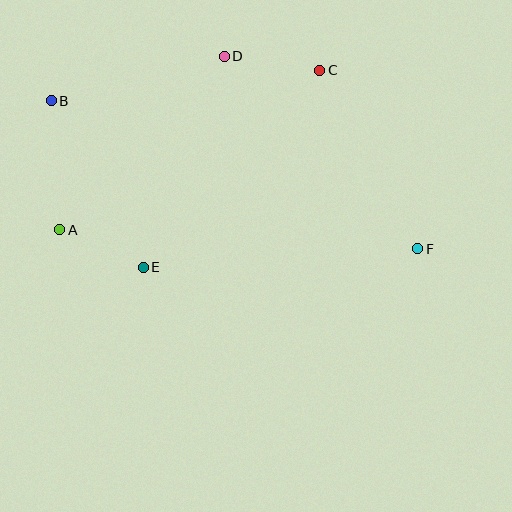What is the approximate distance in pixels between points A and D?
The distance between A and D is approximately 239 pixels.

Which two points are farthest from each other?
Points B and F are farthest from each other.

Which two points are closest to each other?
Points A and E are closest to each other.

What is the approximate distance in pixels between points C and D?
The distance between C and D is approximately 97 pixels.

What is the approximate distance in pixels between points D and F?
The distance between D and F is approximately 273 pixels.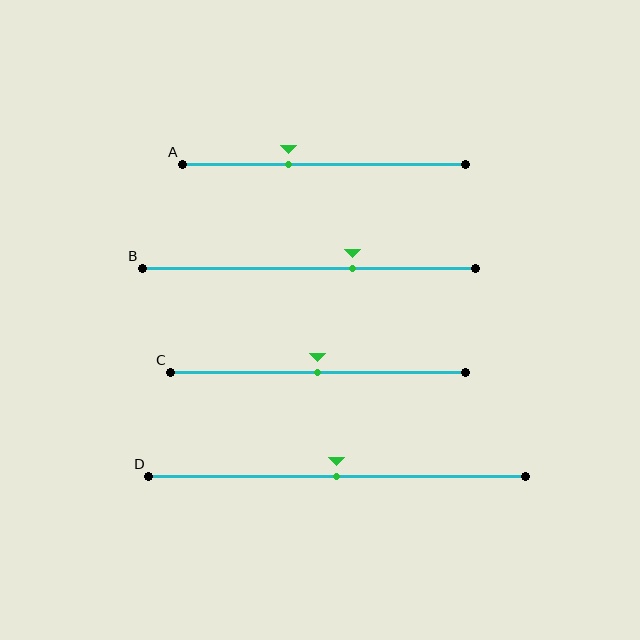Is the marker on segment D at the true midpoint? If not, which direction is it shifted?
Yes, the marker on segment D is at the true midpoint.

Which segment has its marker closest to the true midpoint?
Segment C has its marker closest to the true midpoint.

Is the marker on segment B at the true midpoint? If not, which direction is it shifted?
No, the marker on segment B is shifted to the right by about 13% of the segment length.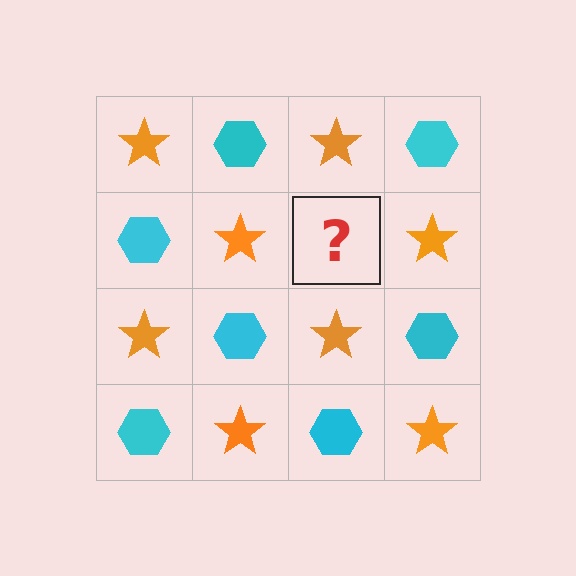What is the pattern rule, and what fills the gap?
The rule is that it alternates orange star and cyan hexagon in a checkerboard pattern. The gap should be filled with a cyan hexagon.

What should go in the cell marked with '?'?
The missing cell should contain a cyan hexagon.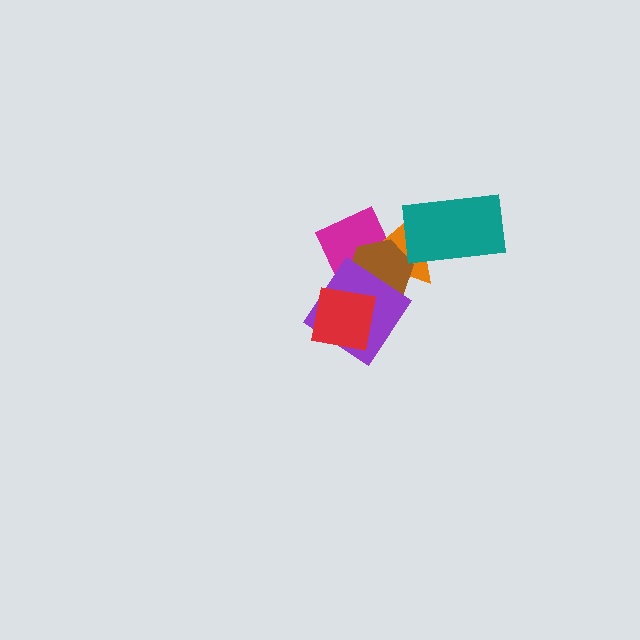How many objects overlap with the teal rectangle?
1 object overlaps with the teal rectangle.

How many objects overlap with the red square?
2 objects overlap with the red square.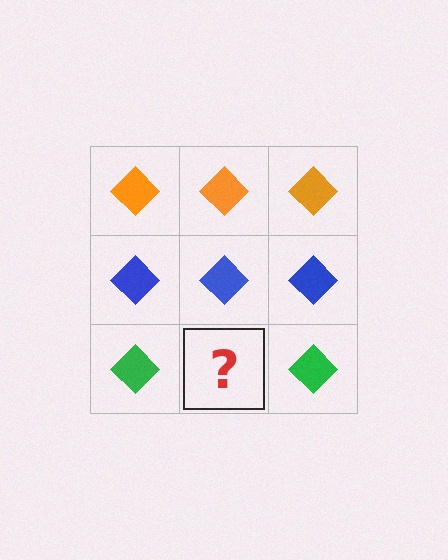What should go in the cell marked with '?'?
The missing cell should contain a green diamond.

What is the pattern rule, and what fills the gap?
The rule is that each row has a consistent color. The gap should be filled with a green diamond.